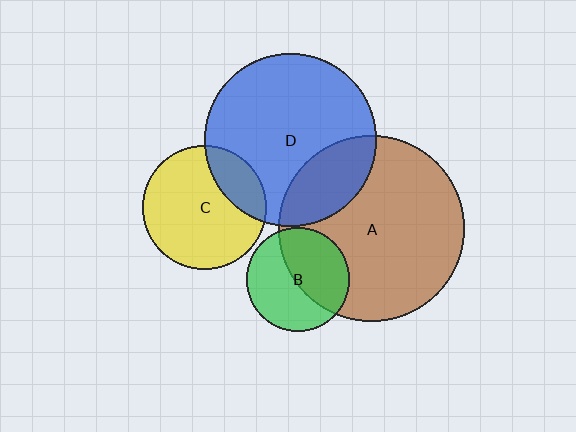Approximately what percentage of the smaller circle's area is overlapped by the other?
Approximately 50%.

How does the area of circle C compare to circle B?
Approximately 1.4 times.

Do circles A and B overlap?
Yes.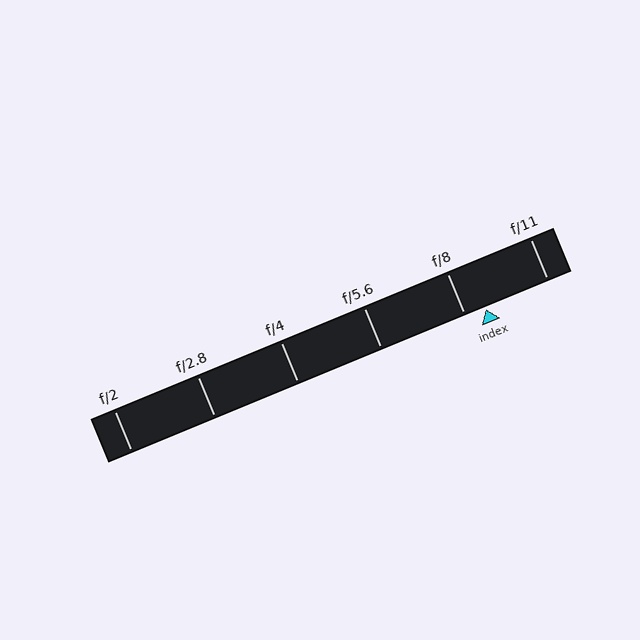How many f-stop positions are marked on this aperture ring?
There are 6 f-stop positions marked.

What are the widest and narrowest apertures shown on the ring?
The widest aperture shown is f/2 and the narrowest is f/11.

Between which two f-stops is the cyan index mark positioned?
The index mark is between f/8 and f/11.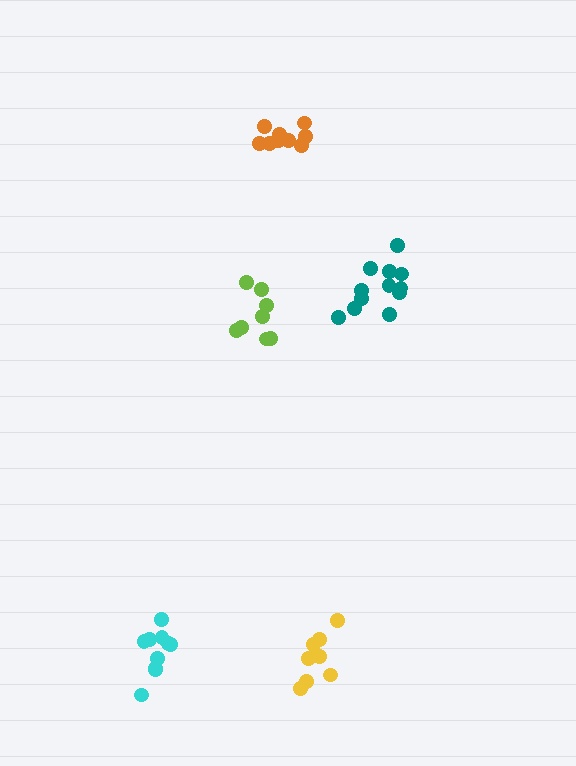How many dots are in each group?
Group 1: 8 dots, Group 2: 10 dots, Group 3: 12 dots, Group 4: 8 dots, Group 5: 9 dots (47 total).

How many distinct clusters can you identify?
There are 5 distinct clusters.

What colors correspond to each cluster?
The clusters are colored: yellow, cyan, teal, lime, orange.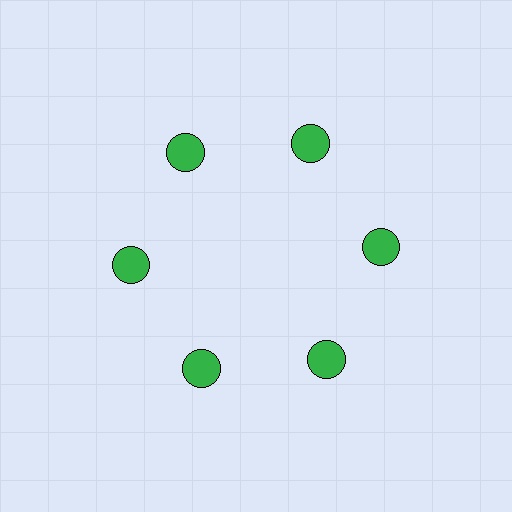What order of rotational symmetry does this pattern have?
This pattern has 6-fold rotational symmetry.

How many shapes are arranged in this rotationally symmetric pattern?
There are 6 shapes, arranged in 6 groups of 1.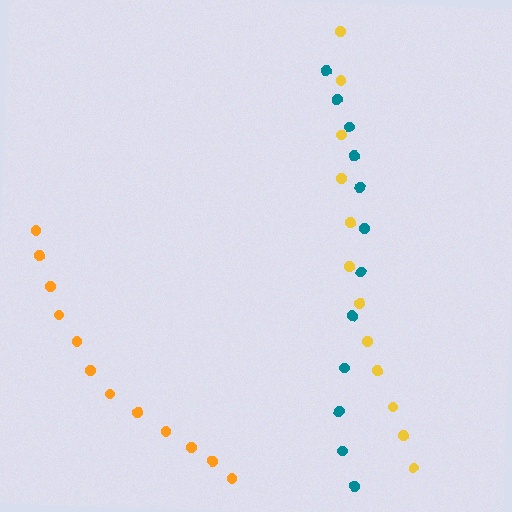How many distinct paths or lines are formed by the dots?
There are 3 distinct paths.